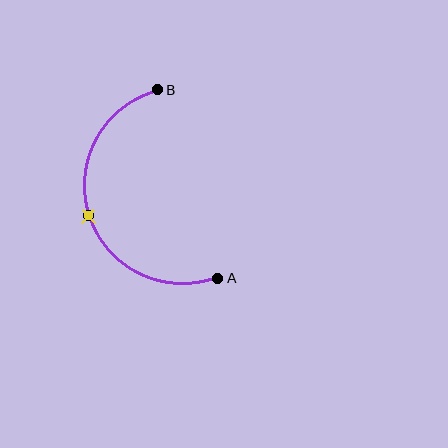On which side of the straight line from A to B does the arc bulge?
The arc bulges to the left of the straight line connecting A and B.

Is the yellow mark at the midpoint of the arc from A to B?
Yes. The yellow mark lies on the arc at equal arc-length from both A and B — it is the arc midpoint.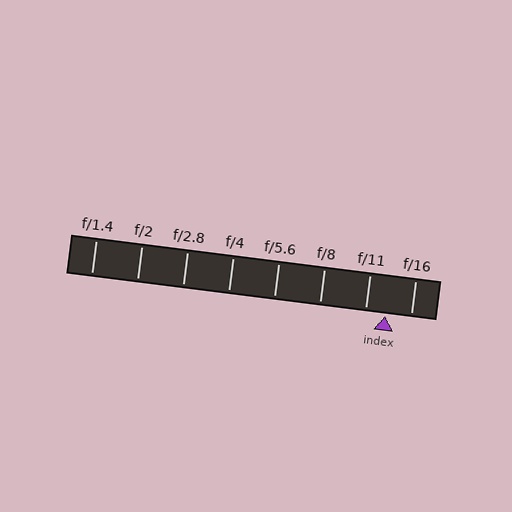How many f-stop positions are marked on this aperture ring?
There are 8 f-stop positions marked.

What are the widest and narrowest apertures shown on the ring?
The widest aperture shown is f/1.4 and the narrowest is f/16.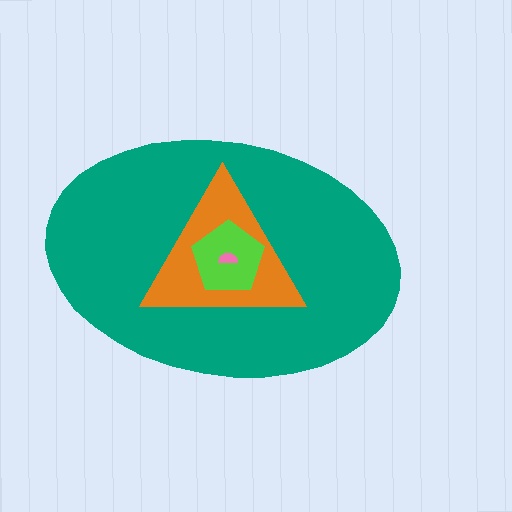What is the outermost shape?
The teal ellipse.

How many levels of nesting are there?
4.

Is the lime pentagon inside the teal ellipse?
Yes.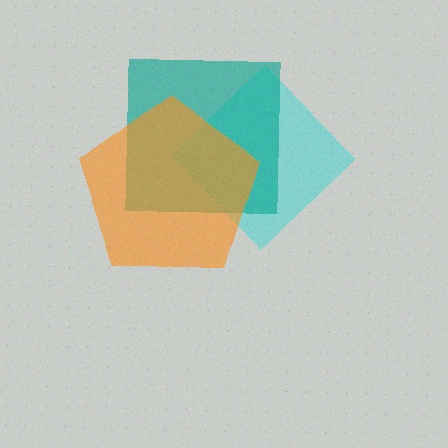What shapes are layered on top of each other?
The layered shapes are: a cyan diamond, a teal square, an orange pentagon.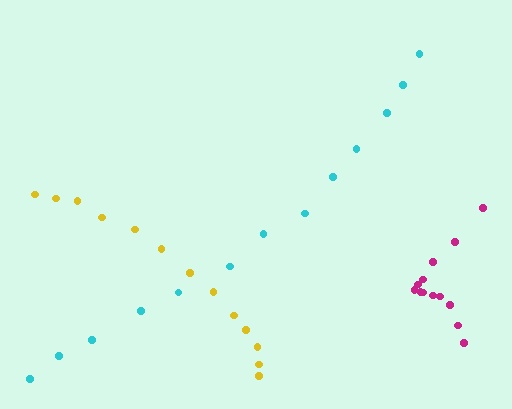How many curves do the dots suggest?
There are 3 distinct paths.